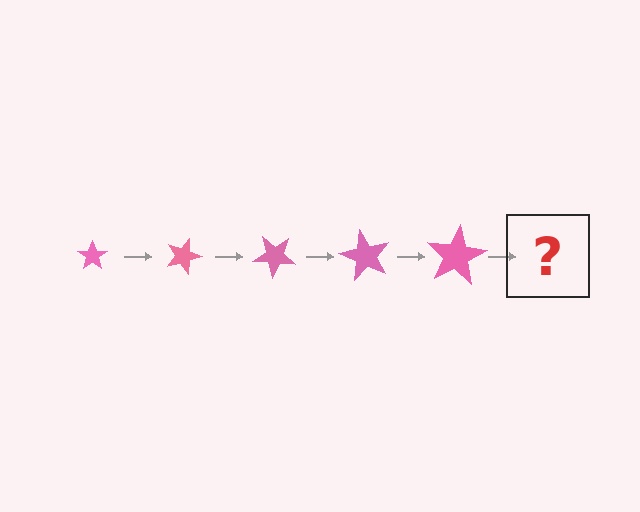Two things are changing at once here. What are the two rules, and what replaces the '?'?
The two rules are that the star grows larger each step and it rotates 20 degrees each step. The '?' should be a star, larger than the previous one and rotated 100 degrees from the start.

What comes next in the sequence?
The next element should be a star, larger than the previous one and rotated 100 degrees from the start.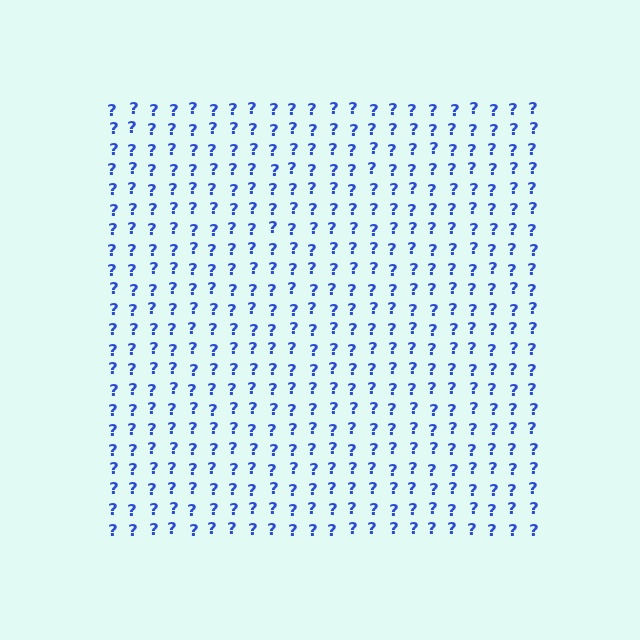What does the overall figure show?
The overall figure shows a square.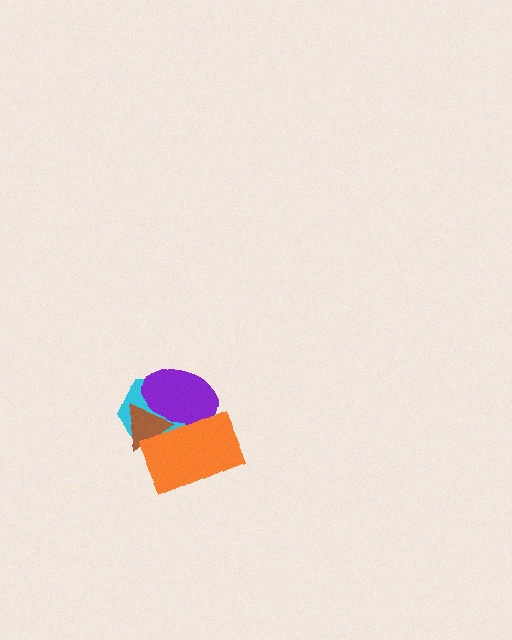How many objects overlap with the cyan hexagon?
3 objects overlap with the cyan hexagon.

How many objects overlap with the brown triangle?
3 objects overlap with the brown triangle.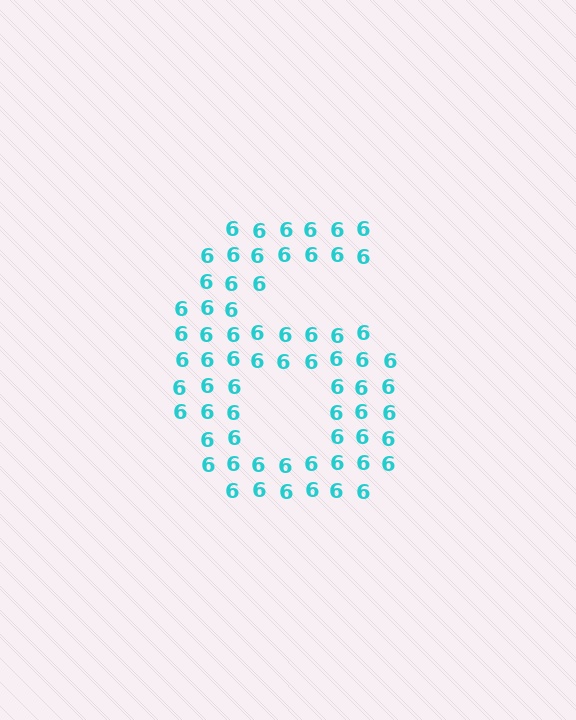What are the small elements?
The small elements are digit 6's.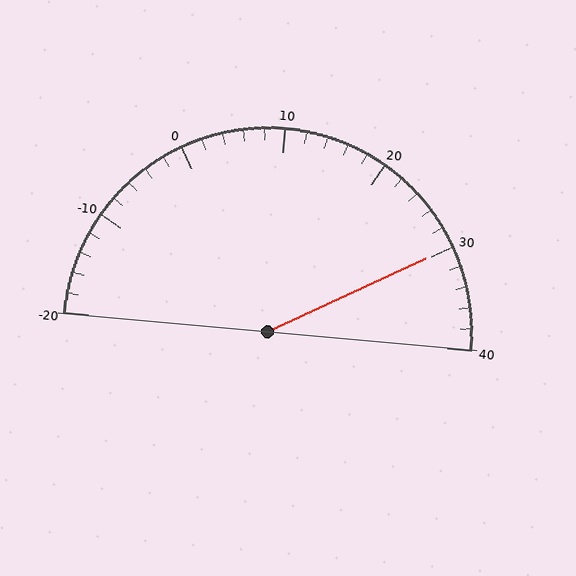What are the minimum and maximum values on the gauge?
The gauge ranges from -20 to 40.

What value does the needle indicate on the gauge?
The needle indicates approximately 30.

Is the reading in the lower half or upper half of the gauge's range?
The reading is in the upper half of the range (-20 to 40).